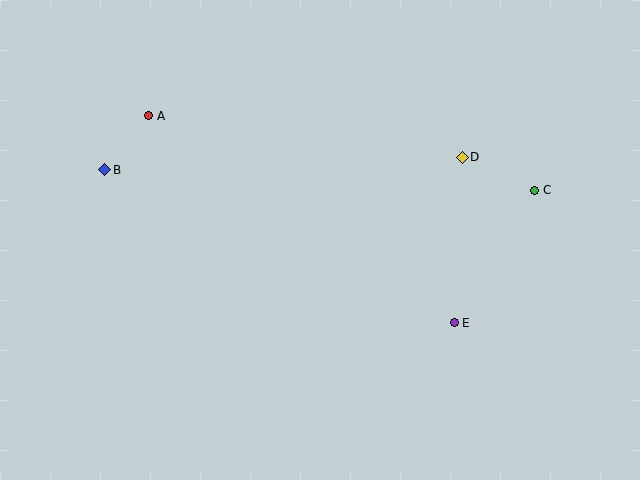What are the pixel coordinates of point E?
Point E is at (454, 323).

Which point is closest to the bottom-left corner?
Point B is closest to the bottom-left corner.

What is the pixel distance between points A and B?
The distance between A and B is 70 pixels.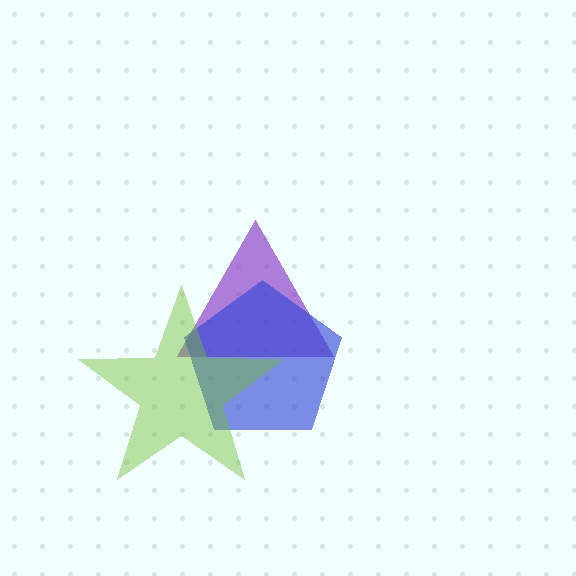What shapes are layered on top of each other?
The layered shapes are: a purple triangle, a blue pentagon, a lime star.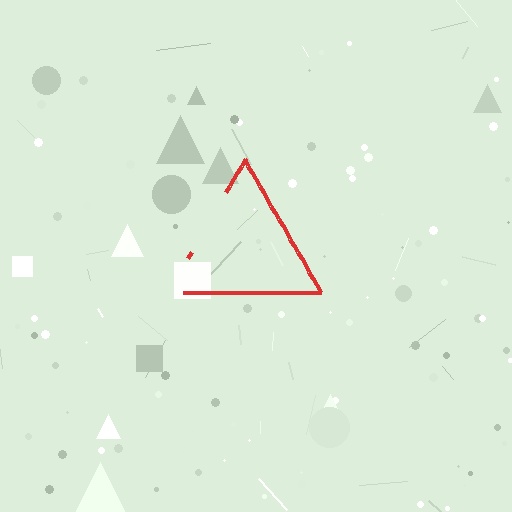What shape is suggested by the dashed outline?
The dashed outline suggests a triangle.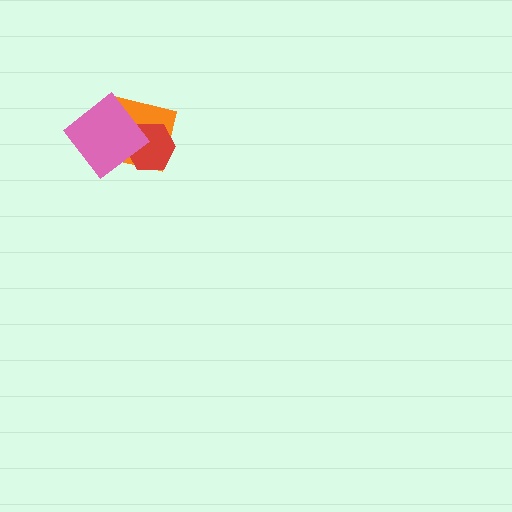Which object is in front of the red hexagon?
The pink diamond is in front of the red hexagon.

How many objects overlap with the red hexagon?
2 objects overlap with the red hexagon.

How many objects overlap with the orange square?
2 objects overlap with the orange square.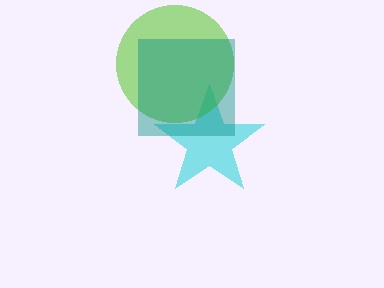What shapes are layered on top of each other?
The layered shapes are: a cyan star, a lime circle, a teal square.